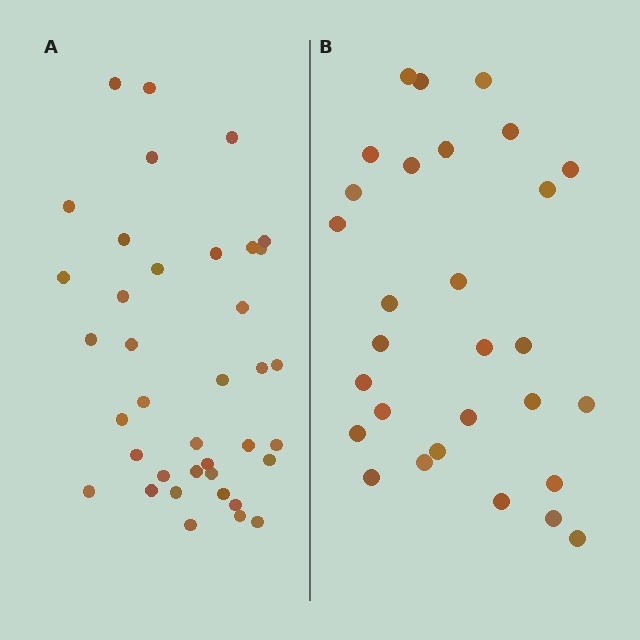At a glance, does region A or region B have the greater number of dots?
Region A (the left region) has more dots.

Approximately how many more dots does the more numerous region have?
Region A has roughly 8 or so more dots than region B.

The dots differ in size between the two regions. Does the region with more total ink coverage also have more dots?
No. Region B has more total ink coverage because its dots are larger, but region A actually contains more individual dots. Total area can be misleading — the number of items is what matters here.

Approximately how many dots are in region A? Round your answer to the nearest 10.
About 40 dots. (The exact count is 38, which rounds to 40.)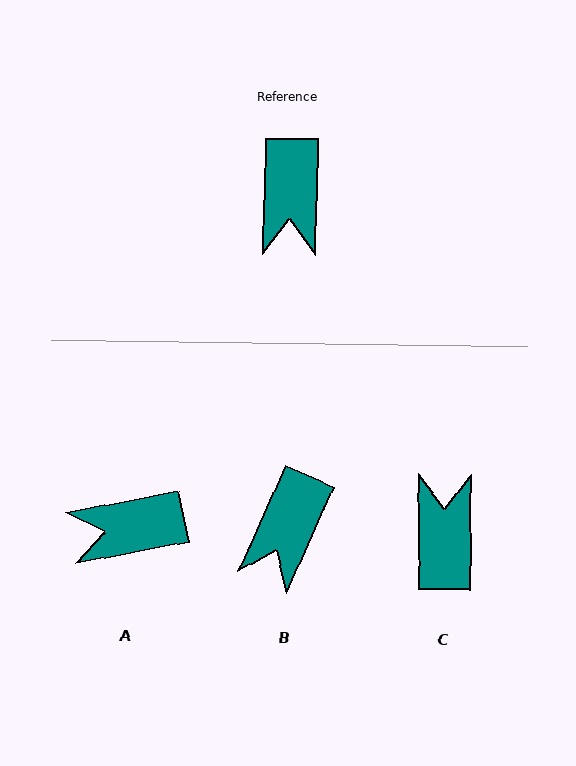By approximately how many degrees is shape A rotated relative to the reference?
Approximately 77 degrees clockwise.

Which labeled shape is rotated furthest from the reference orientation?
C, about 178 degrees away.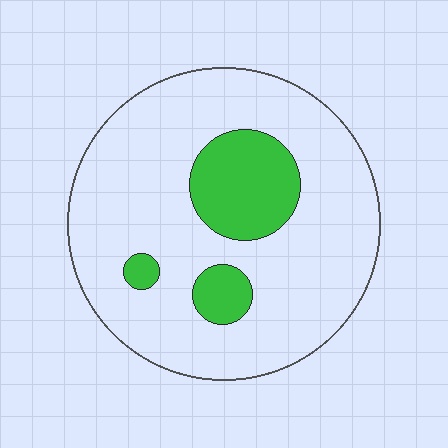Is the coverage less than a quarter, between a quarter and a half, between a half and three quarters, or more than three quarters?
Less than a quarter.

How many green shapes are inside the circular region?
3.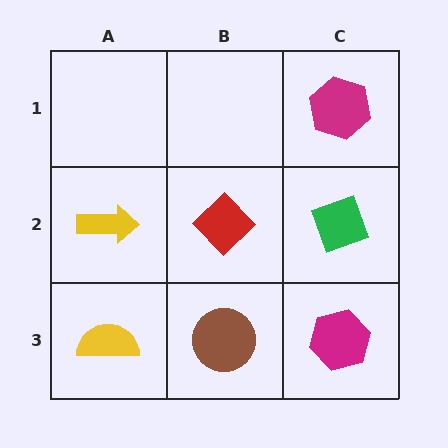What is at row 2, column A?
A yellow arrow.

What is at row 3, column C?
A magenta hexagon.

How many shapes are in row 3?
3 shapes.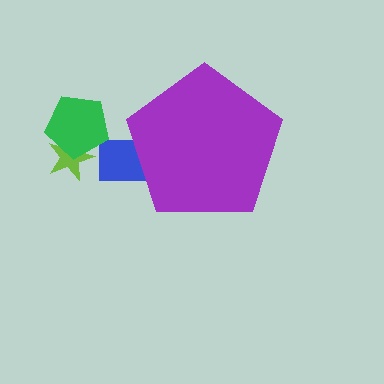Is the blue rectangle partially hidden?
Yes, the blue rectangle is partially hidden behind the purple pentagon.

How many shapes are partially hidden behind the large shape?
1 shape is partially hidden.